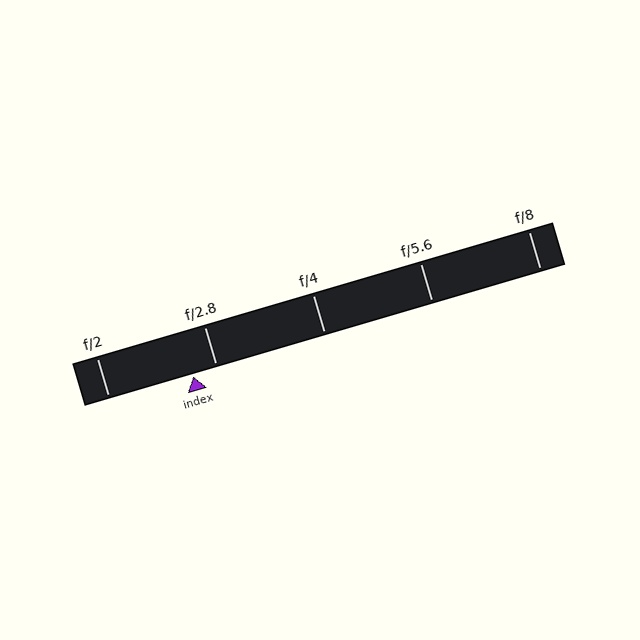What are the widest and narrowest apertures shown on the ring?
The widest aperture shown is f/2 and the narrowest is f/8.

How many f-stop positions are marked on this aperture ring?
There are 5 f-stop positions marked.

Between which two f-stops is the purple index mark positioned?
The index mark is between f/2 and f/2.8.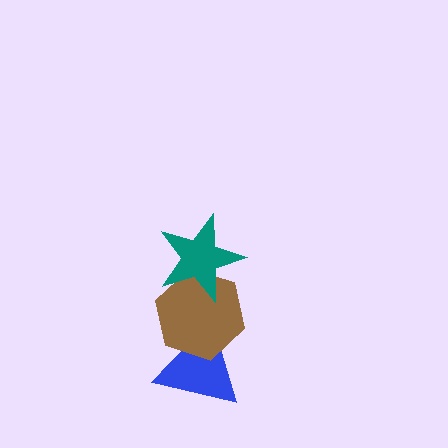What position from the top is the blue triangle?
The blue triangle is 3rd from the top.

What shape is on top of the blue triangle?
The brown hexagon is on top of the blue triangle.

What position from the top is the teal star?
The teal star is 1st from the top.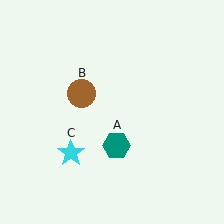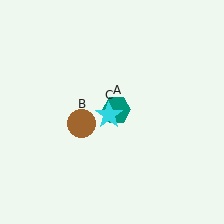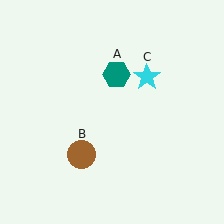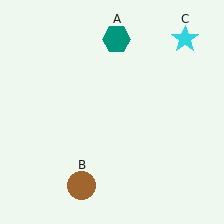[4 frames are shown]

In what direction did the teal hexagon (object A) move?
The teal hexagon (object A) moved up.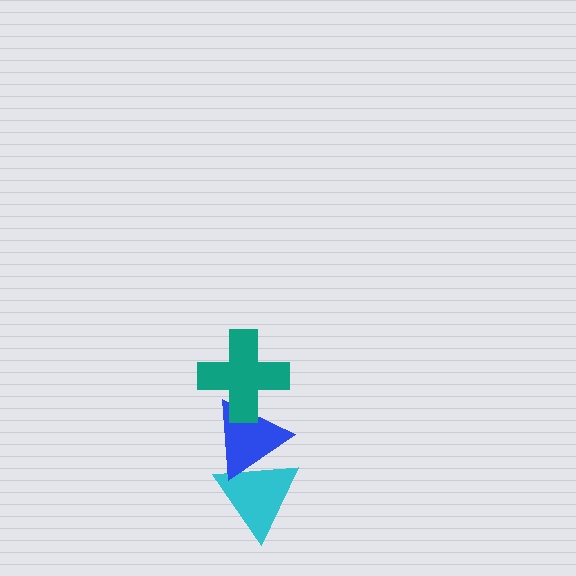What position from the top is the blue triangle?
The blue triangle is 2nd from the top.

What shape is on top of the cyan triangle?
The blue triangle is on top of the cyan triangle.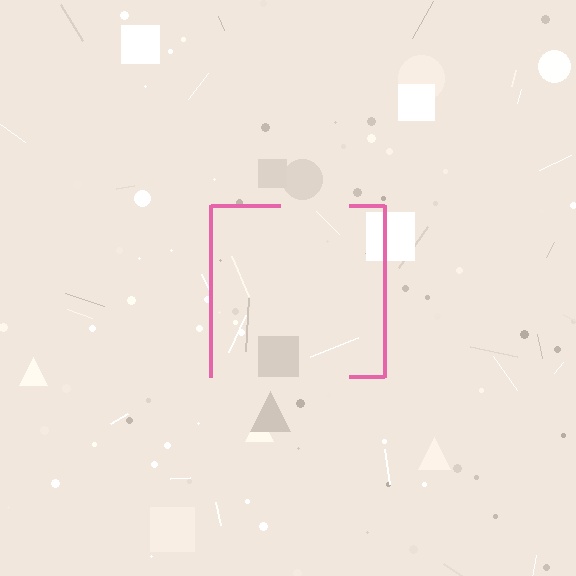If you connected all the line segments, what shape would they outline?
They would outline a square.